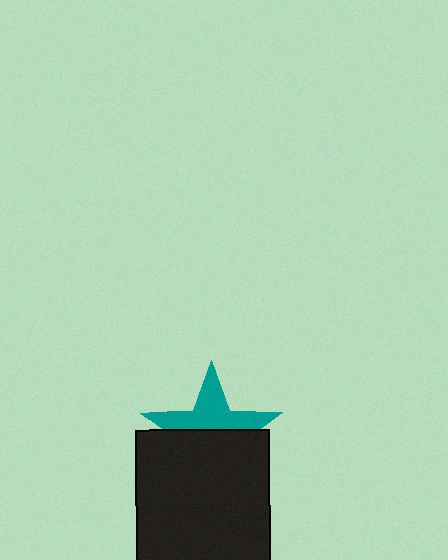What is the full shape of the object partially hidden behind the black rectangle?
The partially hidden object is a teal star.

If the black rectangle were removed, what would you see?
You would see the complete teal star.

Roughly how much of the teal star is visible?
About half of it is visible (roughly 47%).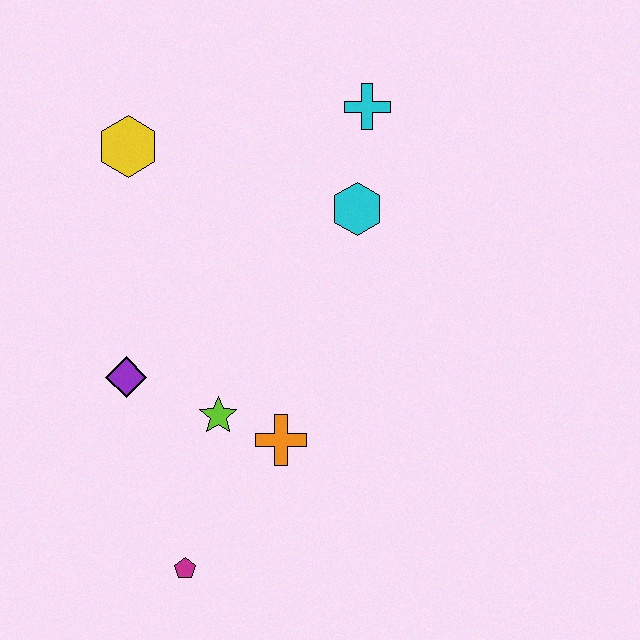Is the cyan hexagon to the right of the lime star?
Yes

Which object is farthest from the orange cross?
The cyan cross is farthest from the orange cross.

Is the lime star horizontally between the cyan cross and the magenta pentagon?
Yes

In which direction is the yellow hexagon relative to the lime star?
The yellow hexagon is above the lime star.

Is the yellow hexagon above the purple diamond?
Yes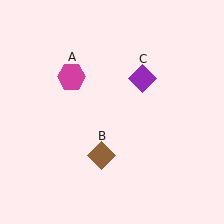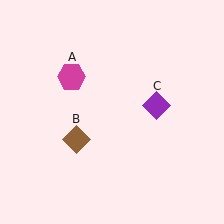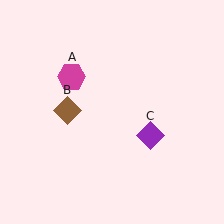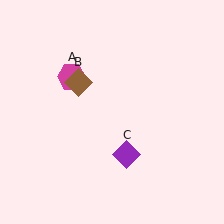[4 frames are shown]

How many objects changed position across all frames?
2 objects changed position: brown diamond (object B), purple diamond (object C).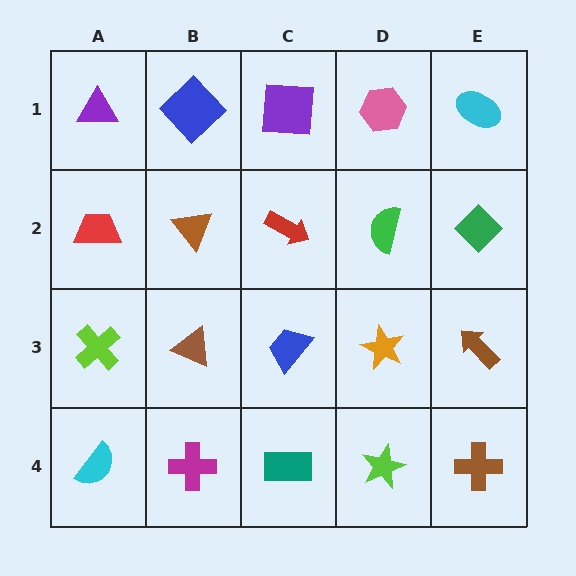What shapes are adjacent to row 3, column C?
A red arrow (row 2, column C), a teal rectangle (row 4, column C), a brown triangle (row 3, column B), an orange star (row 3, column D).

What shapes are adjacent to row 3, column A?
A red trapezoid (row 2, column A), a cyan semicircle (row 4, column A), a brown triangle (row 3, column B).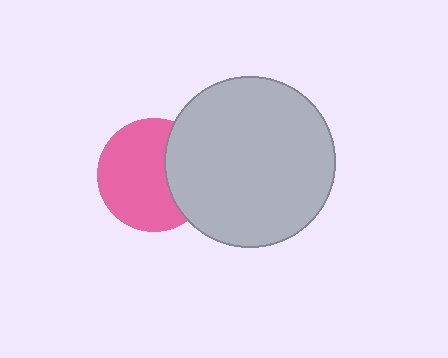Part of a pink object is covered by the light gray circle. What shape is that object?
It is a circle.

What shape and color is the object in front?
The object in front is a light gray circle.